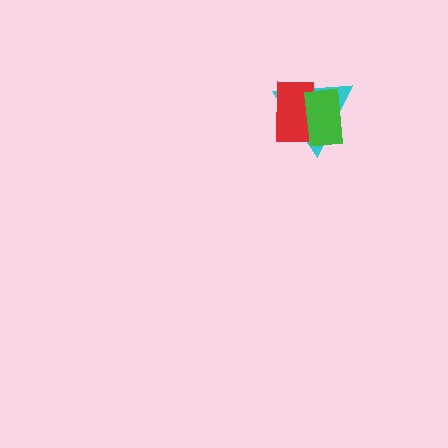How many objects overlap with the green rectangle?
2 objects overlap with the green rectangle.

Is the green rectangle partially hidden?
No, no other shape covers it.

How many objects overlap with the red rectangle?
2 objects overlap with the red rectangle.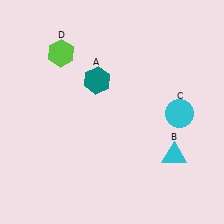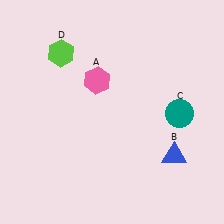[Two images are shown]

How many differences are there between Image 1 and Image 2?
There are 3 differences between the two images.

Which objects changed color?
A changed from teal to pink. B changed from cyan to blue. C changed from cyan to teal.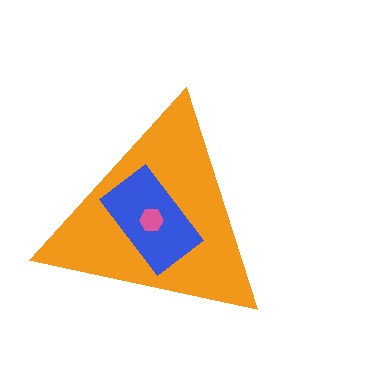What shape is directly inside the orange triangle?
The blue rectangle.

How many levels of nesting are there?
3.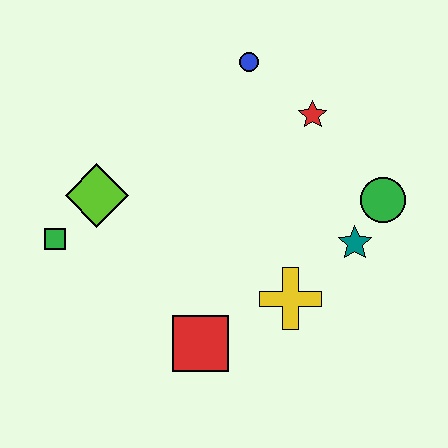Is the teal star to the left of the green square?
No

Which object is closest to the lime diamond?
The green square is closest to the lime diamond.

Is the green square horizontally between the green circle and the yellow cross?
No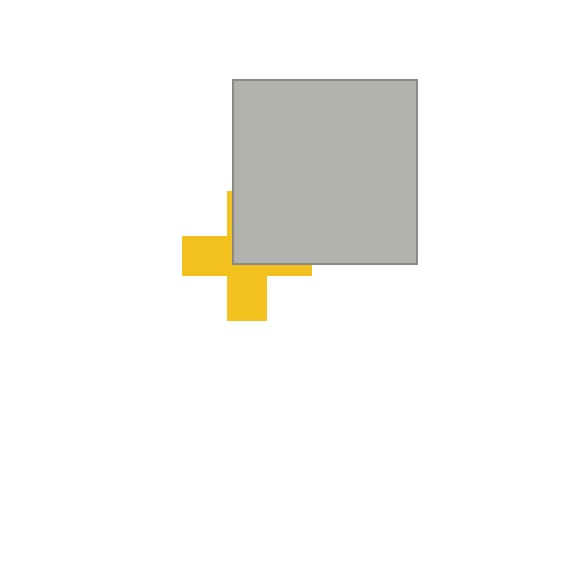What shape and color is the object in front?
The object in front is a light gray square.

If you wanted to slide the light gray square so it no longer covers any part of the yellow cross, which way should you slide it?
Slide it toward the upper-right — that is the most direct way to separate the two shapes.